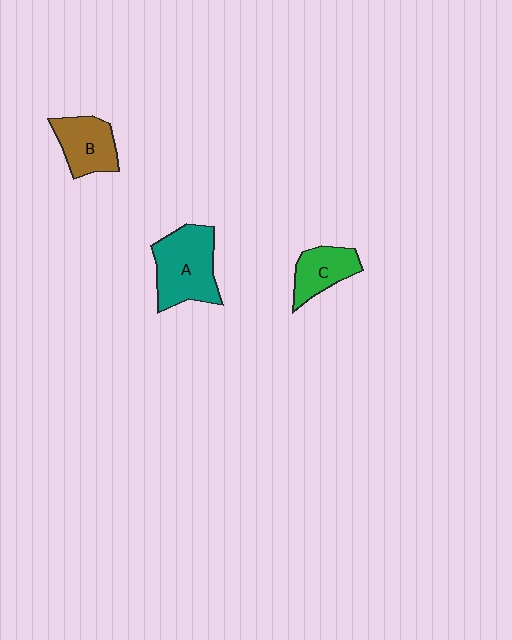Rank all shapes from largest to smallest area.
From largest to smallest: A (teal), B (brown), C (green).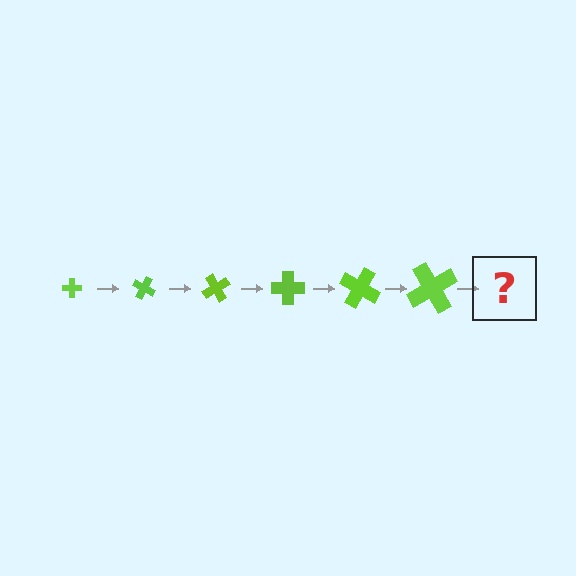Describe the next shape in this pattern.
It should be a cross, larger than the previous one and rotated 180 degrees from the start.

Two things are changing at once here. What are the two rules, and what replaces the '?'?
The two rules are that the cross grows larger each step and it rotates 30 degrees each step. The '?' should be a cross, larger than the previous one and rotated 180 degrees from the start.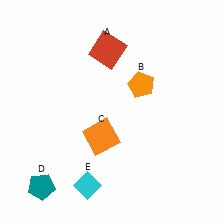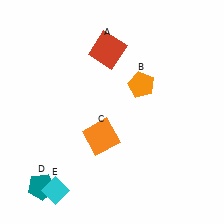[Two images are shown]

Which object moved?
The cyan diamond (E) moved left.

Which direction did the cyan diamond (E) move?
The cyan diamond (E) moved left.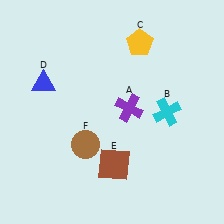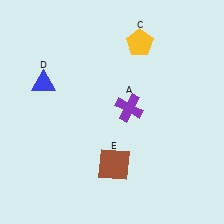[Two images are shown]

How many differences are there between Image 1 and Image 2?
There are 2 differences between the two images.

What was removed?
The brown circle (F), the cyan cross (B) were removed in Image 2.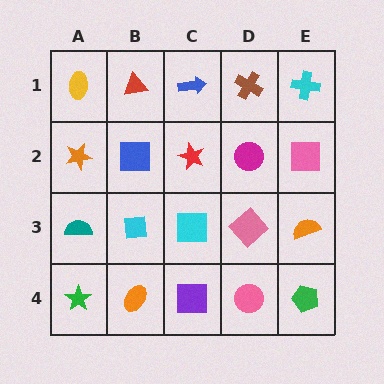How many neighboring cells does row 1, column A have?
2.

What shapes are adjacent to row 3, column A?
An orange star (row 2, column A), a green star (row 4, column A), a cyan square (row 3, column B).